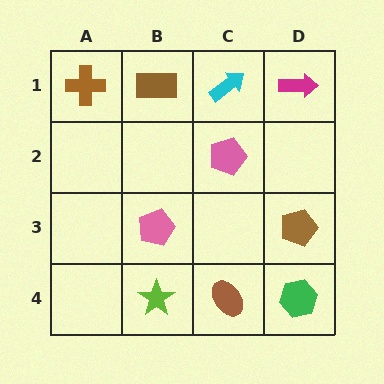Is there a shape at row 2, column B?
No, that cell is empty.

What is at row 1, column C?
A cyan arrow.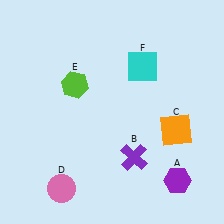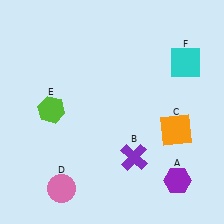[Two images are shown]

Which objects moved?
The objects that moved are: the lime hexagon (E), the cyan square (F).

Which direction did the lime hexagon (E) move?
The lime hexagon (E) moved down.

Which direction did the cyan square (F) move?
The cyan square (F) moved right.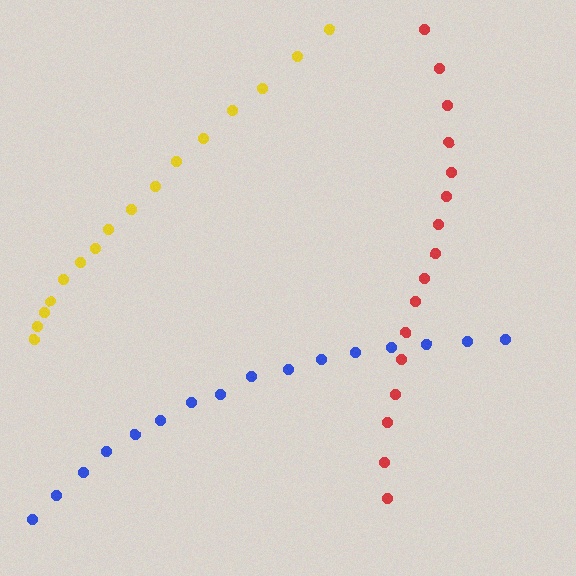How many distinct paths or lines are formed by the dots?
There are 3 distinct paths.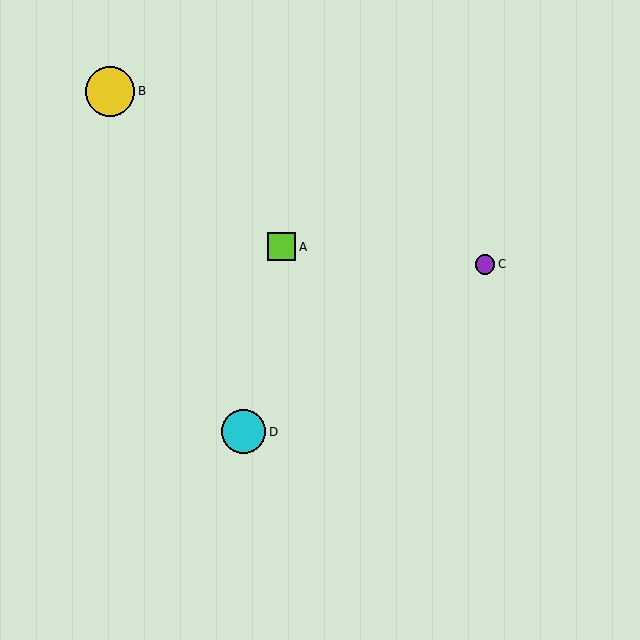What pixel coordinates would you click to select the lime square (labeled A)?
Click at (282, 247) to select the lime square A.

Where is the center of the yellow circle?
The center of the yellow circle is at (110, 91).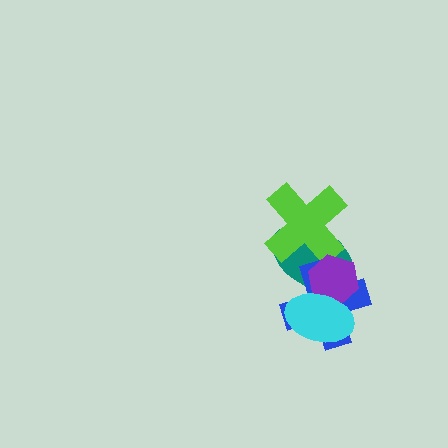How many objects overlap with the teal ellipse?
4 objects overlap with the teal ellipse.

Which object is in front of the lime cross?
The purple hexagon is in front of the lime cross.